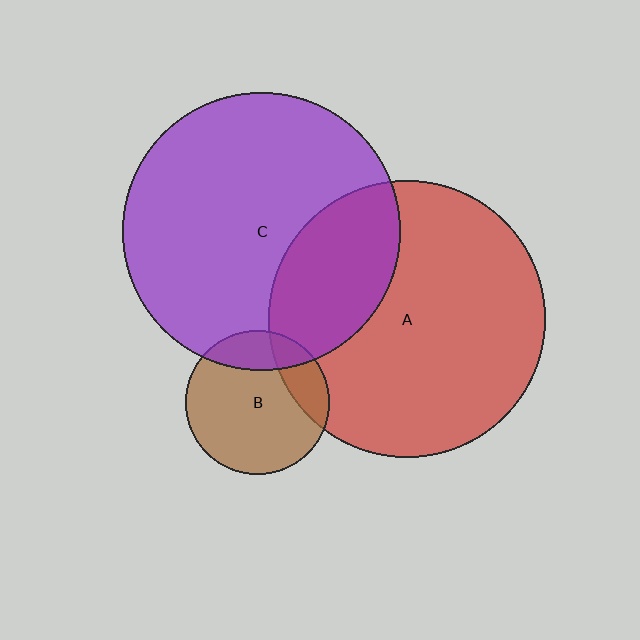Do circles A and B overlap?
Yes.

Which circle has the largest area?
Circle C (purple).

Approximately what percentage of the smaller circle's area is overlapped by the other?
Approximately 20%.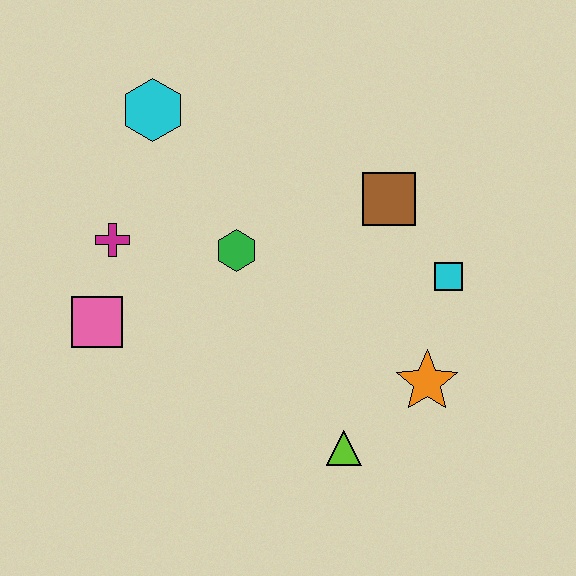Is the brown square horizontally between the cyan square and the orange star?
No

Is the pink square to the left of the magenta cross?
Yes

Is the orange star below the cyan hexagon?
Yes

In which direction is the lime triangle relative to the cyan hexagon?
The lime triangle is below the cyan hexagon.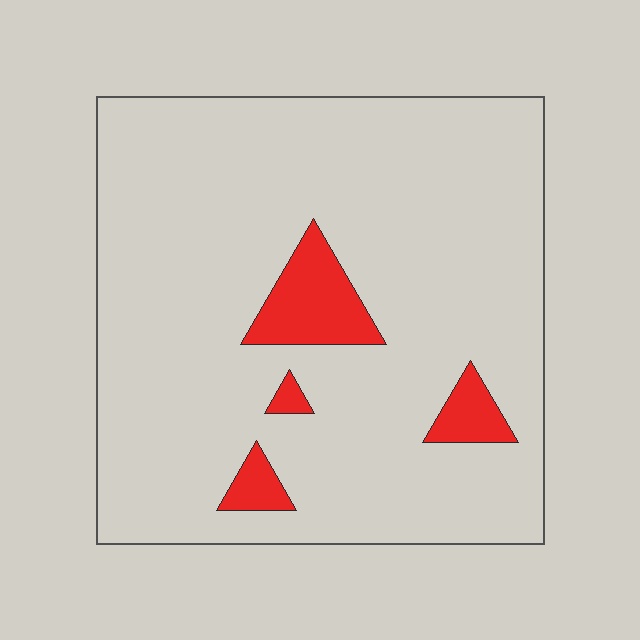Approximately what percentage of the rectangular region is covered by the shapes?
Approximately 10%.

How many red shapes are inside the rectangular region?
4.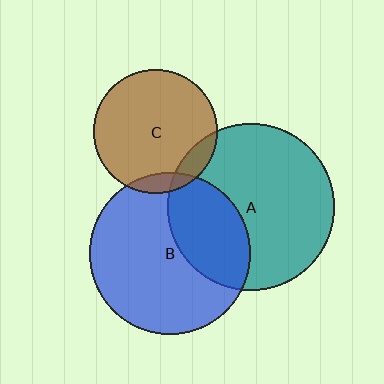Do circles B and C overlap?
Yes.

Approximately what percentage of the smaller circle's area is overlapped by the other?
Approximately 10%.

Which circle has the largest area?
Circle A (teal).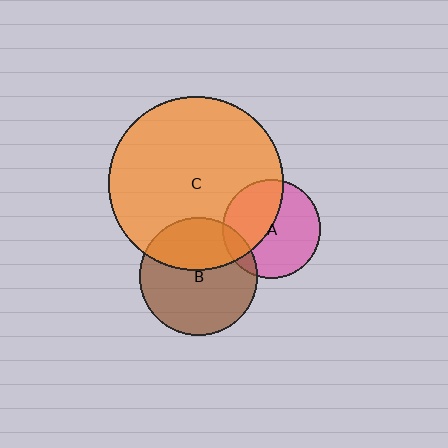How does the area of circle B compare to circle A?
Approximately 1.4 times.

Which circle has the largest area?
Circle C (orange).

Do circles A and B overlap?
Yes.